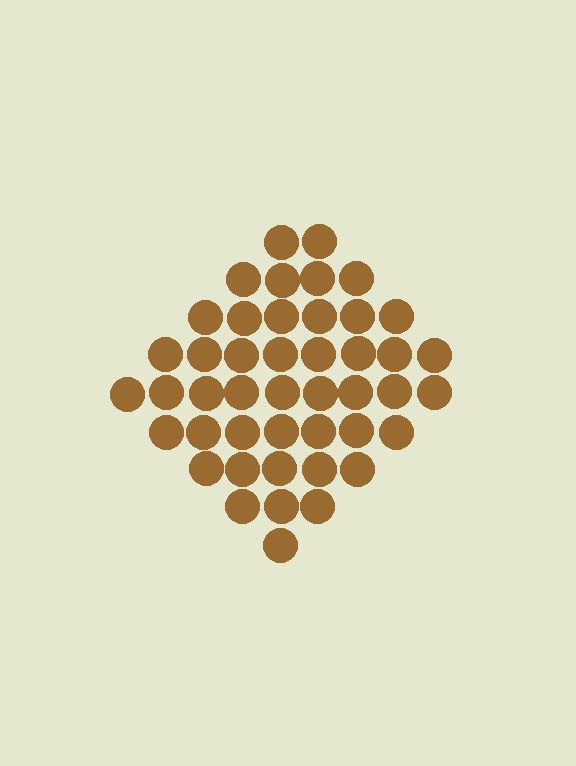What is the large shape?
The large shape is a diamond.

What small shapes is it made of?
It is made of small circles.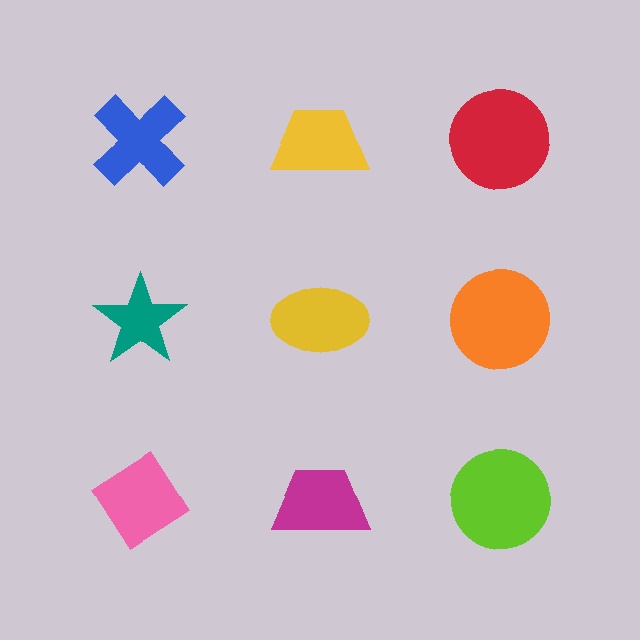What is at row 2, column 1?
A teal star.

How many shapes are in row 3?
3 shapes.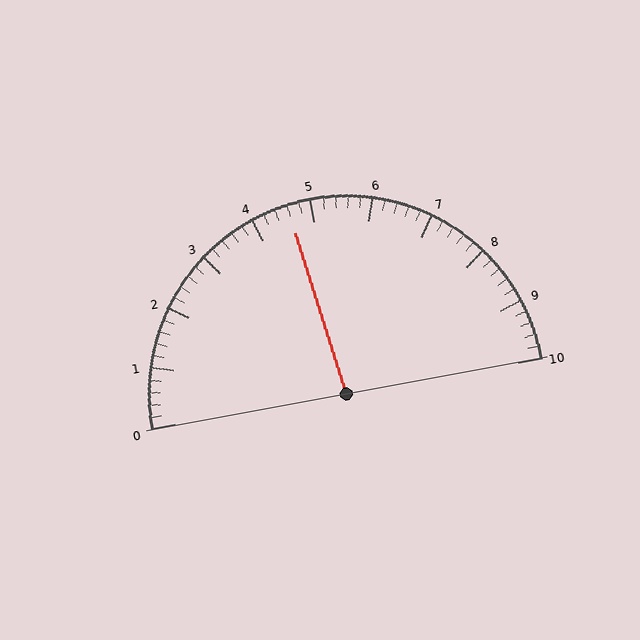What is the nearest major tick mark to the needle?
The nearest major tick mark is 5.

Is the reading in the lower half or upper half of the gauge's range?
The reading is in the lower half of the range (0 to 10).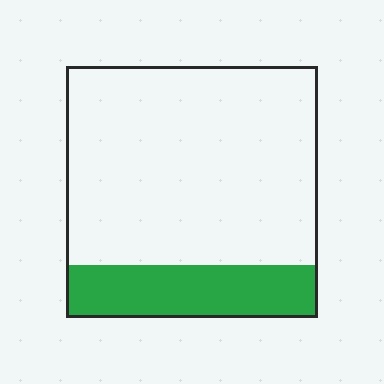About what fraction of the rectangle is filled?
About one fifth (1/5).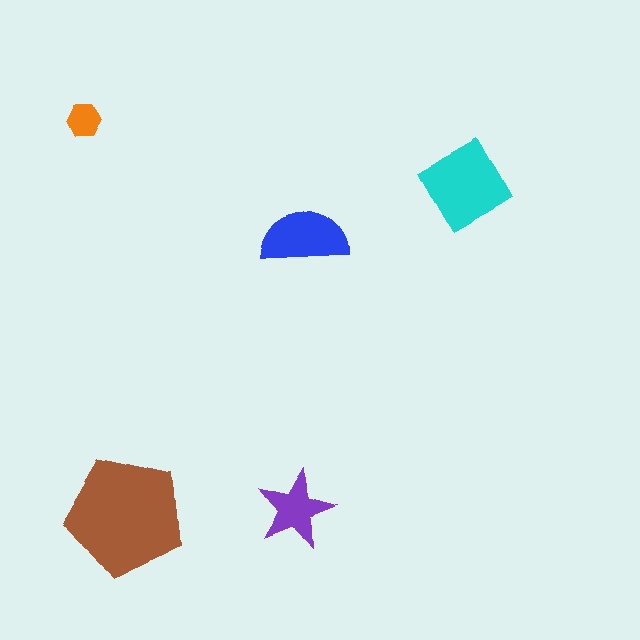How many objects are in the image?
There are 5 objects in the image.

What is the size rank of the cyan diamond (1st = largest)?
2nd.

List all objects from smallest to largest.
The orange hexagon, the purple star, the blue semicircle, the cyan diamond, the brown pentagon.